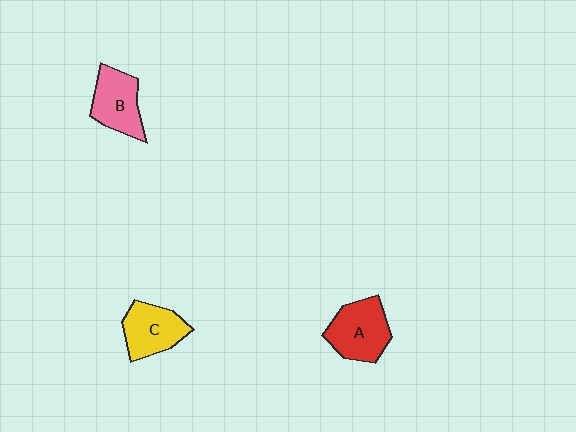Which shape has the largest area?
Shape A (red).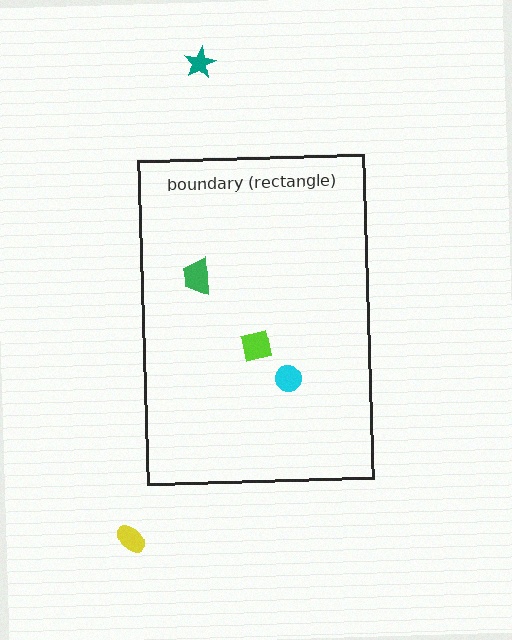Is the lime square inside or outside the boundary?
Inside.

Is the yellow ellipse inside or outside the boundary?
Outside.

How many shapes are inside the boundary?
3 inside, 2 outside.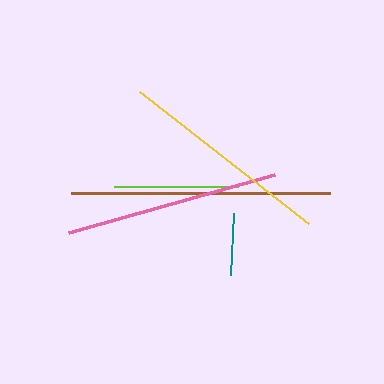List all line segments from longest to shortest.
From longest to shortest: brown, yellow, pink, lime, teal.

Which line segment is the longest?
The brown line is the longest at approximately 258 pixels.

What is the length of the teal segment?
The teal segment is approximately 62 pixels long.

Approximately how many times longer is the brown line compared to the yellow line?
The brown line is approximately 1.2 times the length of the yellow line.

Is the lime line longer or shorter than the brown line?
The brown line is longer than the lime line.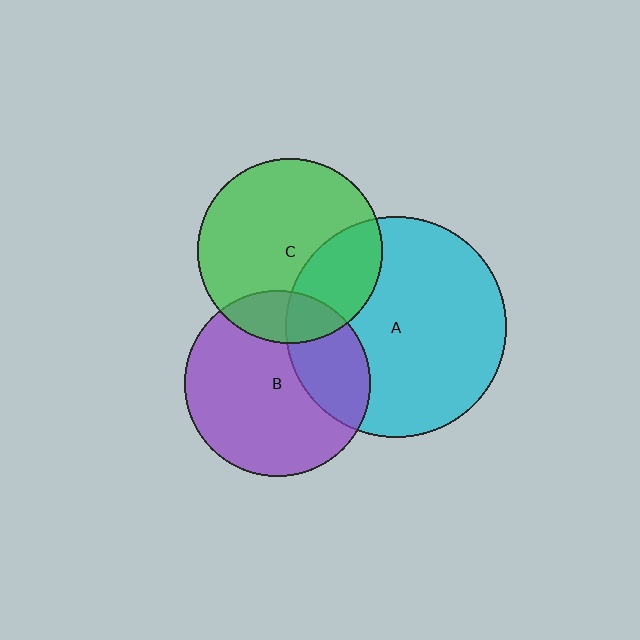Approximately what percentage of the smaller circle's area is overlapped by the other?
Approximately 30%.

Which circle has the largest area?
Circle A (cyan).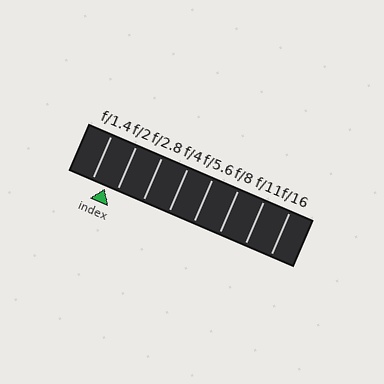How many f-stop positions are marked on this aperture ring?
There are 8 f-stop positions marked.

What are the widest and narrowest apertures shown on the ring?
The widest aperture shown is f/1.4 and the narrowest is f/16.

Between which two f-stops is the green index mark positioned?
The index mark is between f/1.4 and f/2.